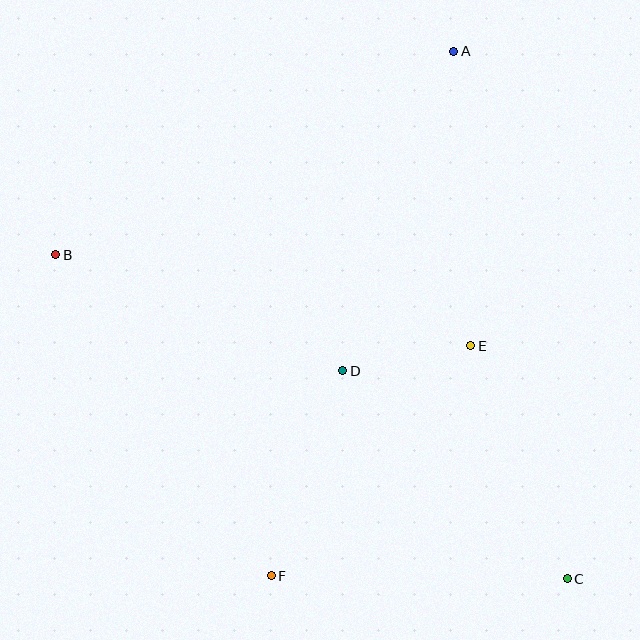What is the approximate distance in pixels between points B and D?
The distance between B and D is approximately 309 pixels.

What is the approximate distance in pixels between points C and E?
The distance between C and E is approximately 252 pixels.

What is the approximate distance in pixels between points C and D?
The distance between C and D is approximately 306 pixels.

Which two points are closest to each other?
Points D and E are closest to each other.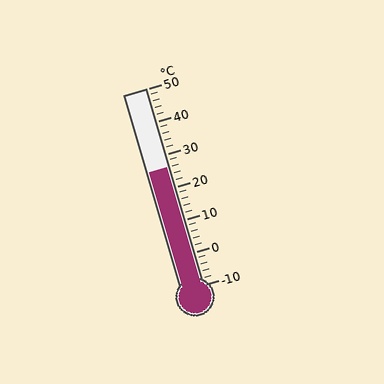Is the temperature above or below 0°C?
The temperature is above 0°C.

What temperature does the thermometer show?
The thermometer shows approximately 26°C.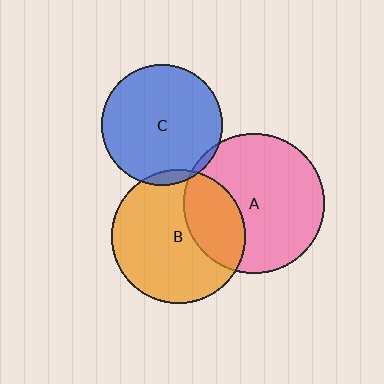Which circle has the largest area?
Circle A (pink).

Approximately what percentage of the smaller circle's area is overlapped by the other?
Approximately 5%.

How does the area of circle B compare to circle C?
Approximately 1.2 times.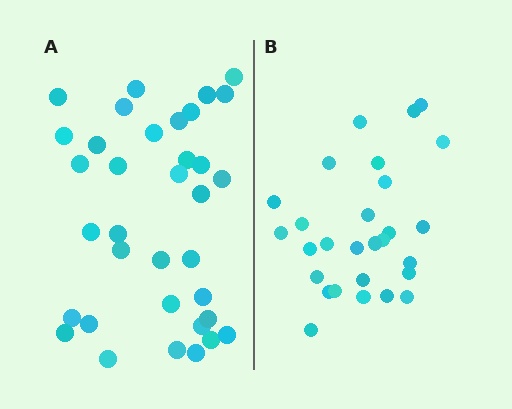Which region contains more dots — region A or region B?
Region A (the left region) has more dots.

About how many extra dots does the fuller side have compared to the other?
Region A has roughly 8 or so more dots than region B.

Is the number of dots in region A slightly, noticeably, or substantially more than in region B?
Region A has noticeably more, but not dramatically so. The ratio is roughly 1.2 to 1.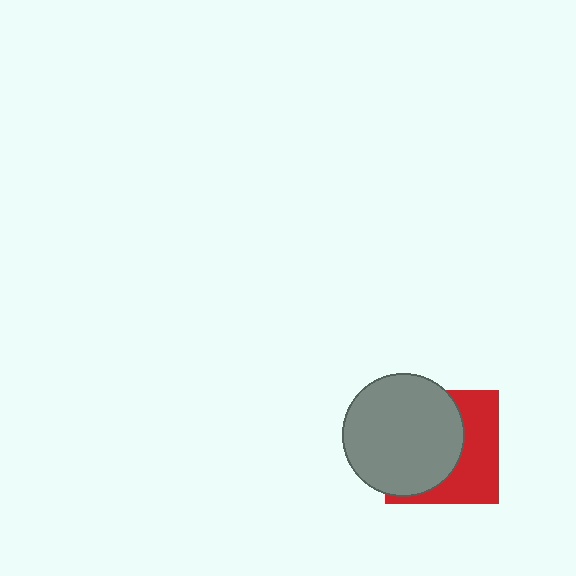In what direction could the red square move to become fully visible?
The red square could move right. That would shift it out from behind the gray circle entirely.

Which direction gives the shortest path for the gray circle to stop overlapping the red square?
Moving left gives the shortest separation.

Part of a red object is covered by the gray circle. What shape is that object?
It is a square.